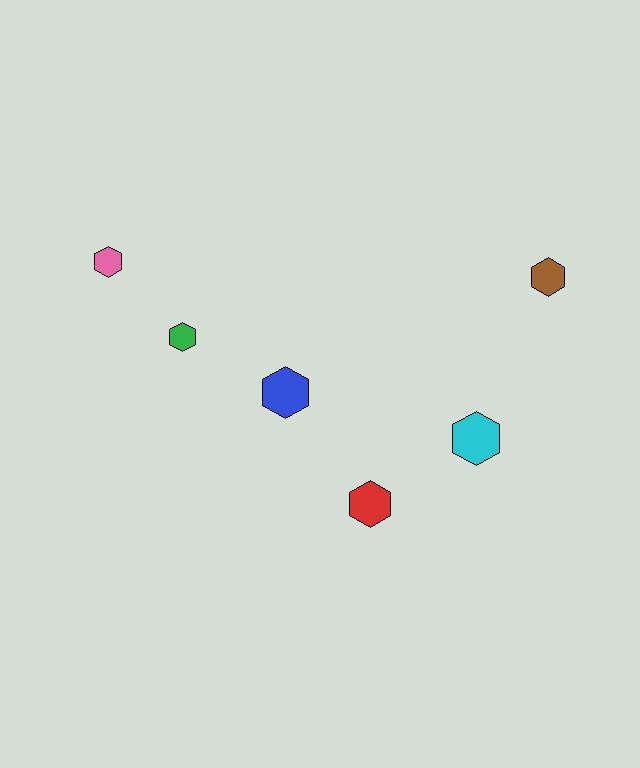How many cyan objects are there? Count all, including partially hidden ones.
There is 1 cyan object.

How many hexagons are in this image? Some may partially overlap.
There are 6 hexagons.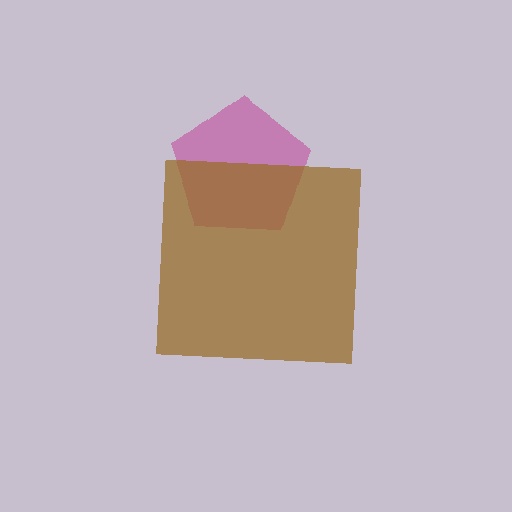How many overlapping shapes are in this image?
There are 2 overlapping shapes in the image.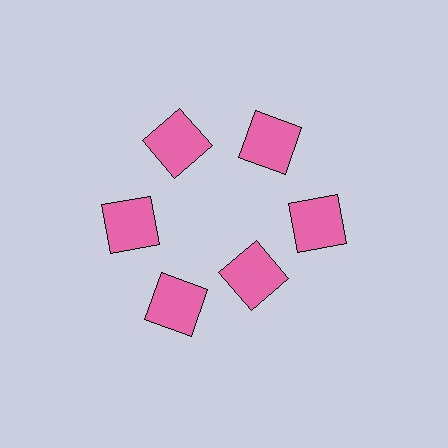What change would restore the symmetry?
The symmetry would be restored by moving it outward, back onto the ring so that all 6 squares sit at equal angles and equal distance from the center.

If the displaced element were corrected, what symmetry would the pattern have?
It would have 6-fold rotational symmetry — the pattern would map onto itself every 60 degrees.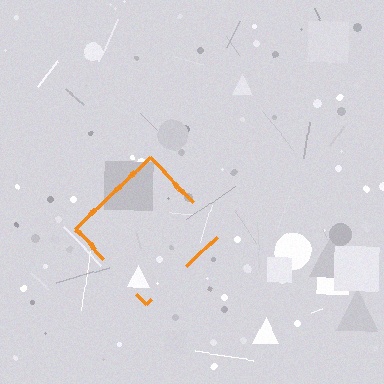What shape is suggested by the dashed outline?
The dashed outline suggests a diamond.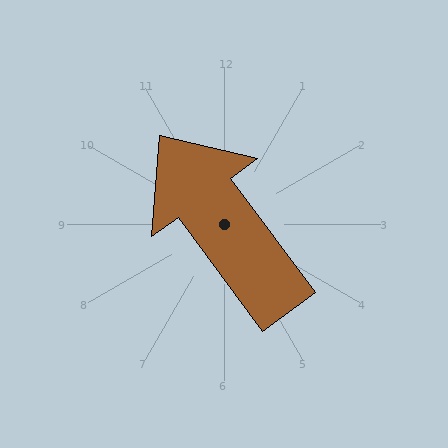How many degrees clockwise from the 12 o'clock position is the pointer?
Approximately 324 degrees.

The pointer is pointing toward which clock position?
Roughly 11 o'clock.